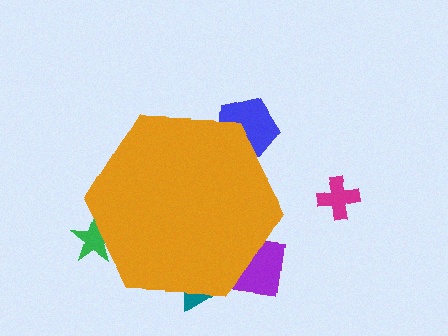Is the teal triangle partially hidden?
Yes, the teal triangle is partially hidden behind the orange hexagon.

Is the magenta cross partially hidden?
No, the magenta cross is fully visible.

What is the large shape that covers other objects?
An orange hexagon.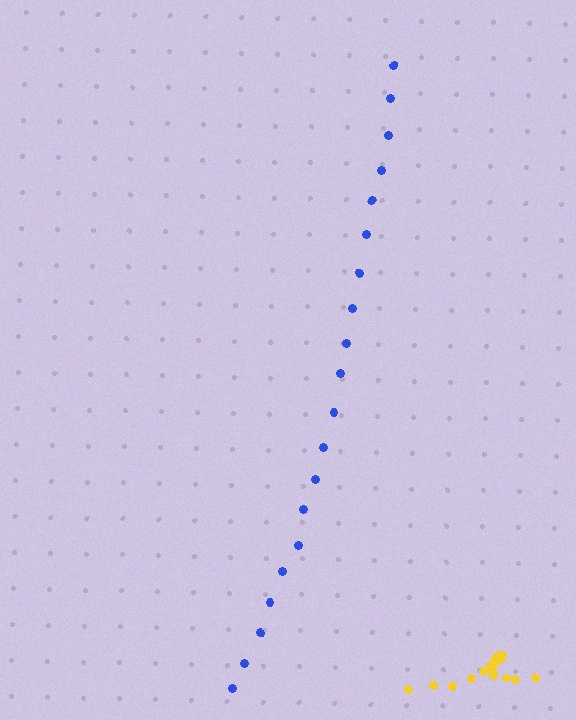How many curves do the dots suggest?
There are 2 distinct paths.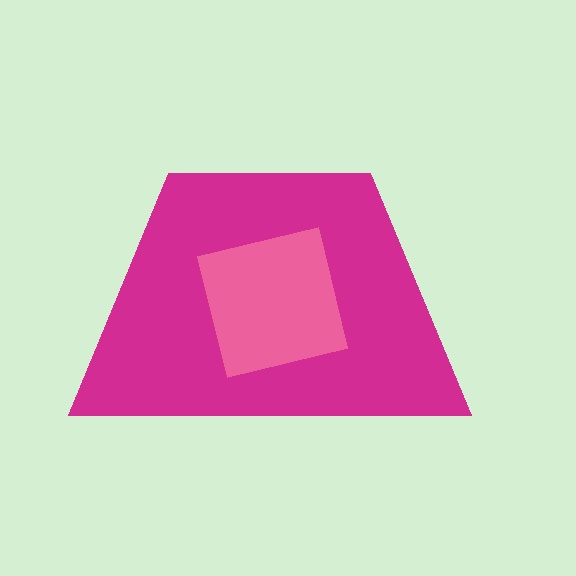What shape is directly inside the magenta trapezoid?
The pink square.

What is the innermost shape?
The pink square.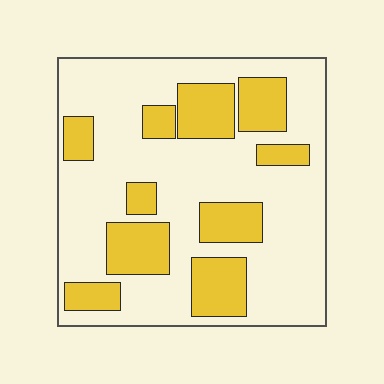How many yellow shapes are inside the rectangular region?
10.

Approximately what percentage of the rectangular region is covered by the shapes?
Approximately 30%.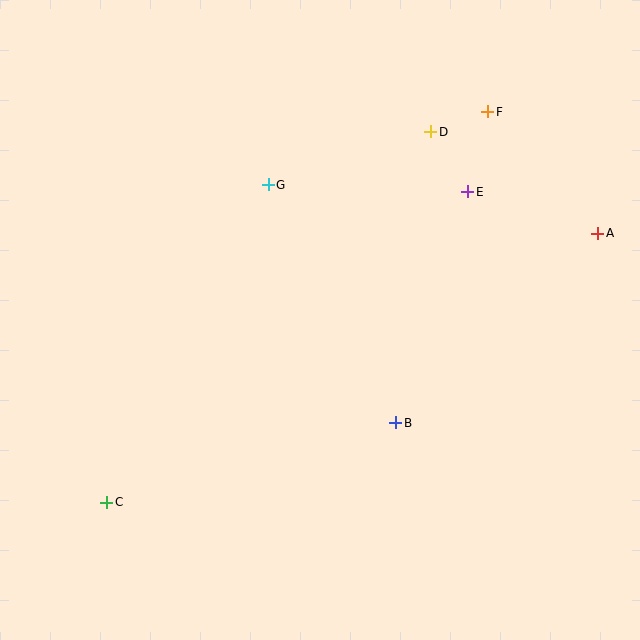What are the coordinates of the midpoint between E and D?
The midpoint between E and D is at (449, 162).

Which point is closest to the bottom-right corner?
Point B is closest to the bottom-right corner.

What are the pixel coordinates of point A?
Point A is at (598, 233).